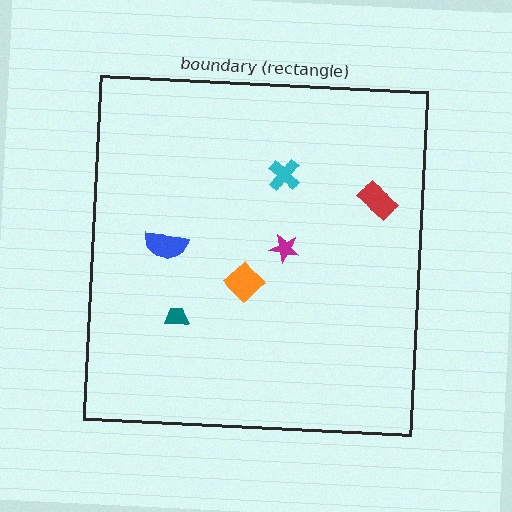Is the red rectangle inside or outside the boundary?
Inside.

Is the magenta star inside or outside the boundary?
Inside.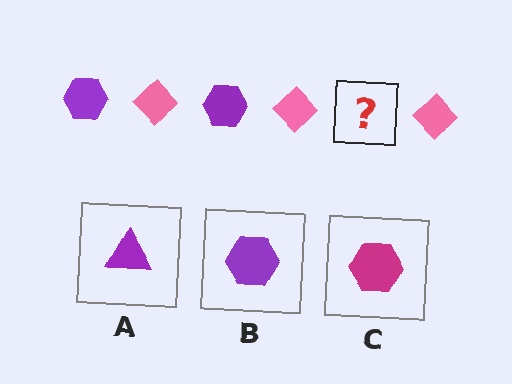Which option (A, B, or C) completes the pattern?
B.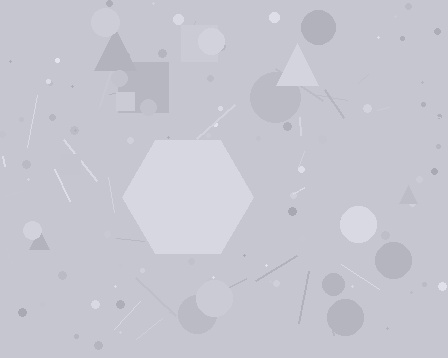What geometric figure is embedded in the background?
A hexagon is embedded in the background.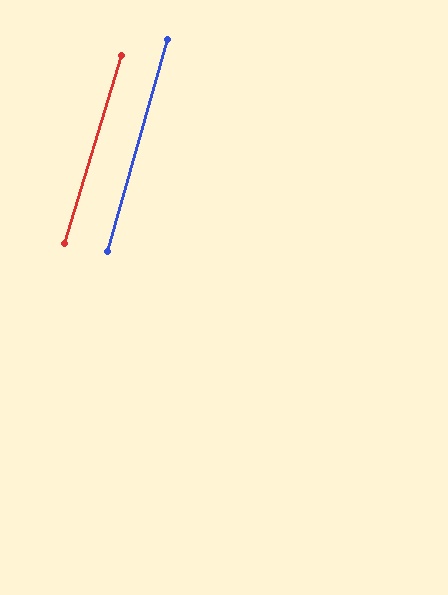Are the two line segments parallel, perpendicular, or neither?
Parallel — their directions differ by only 1.0°.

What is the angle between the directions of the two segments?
Approximately 1 degree.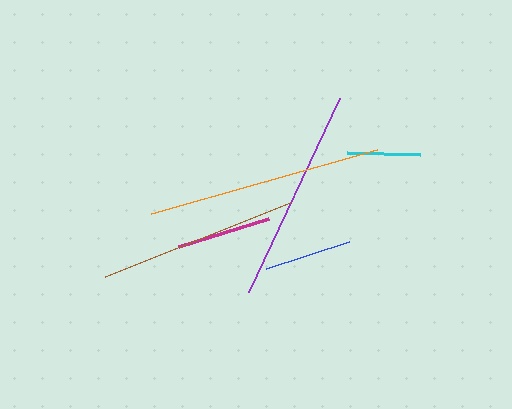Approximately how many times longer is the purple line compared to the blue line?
The purple line is approximately 2.5 times the length of the blue line.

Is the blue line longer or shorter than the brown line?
The brown line is longer than the blue line.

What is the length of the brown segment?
The brown segment is approximately 200 pixels long.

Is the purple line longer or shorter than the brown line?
The purple line is longer than the brown line.